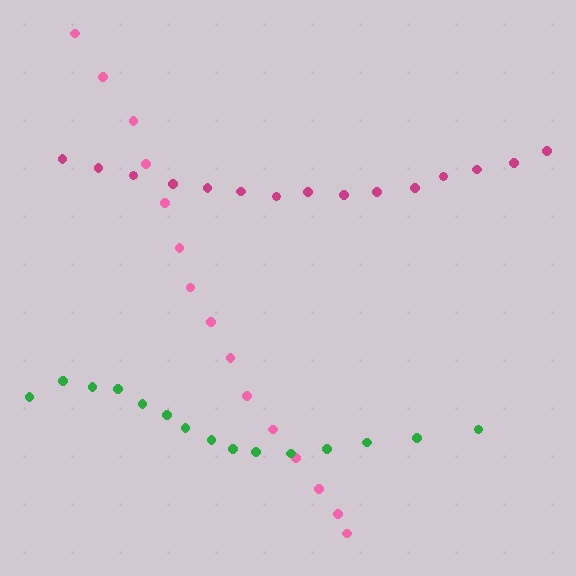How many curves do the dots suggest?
There are 3 distinct paths.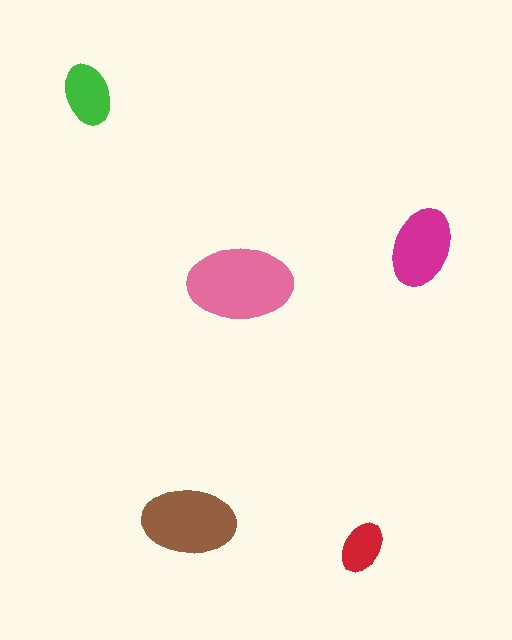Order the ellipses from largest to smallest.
the pink one, the brown one, the magenta one, the green one, the red one.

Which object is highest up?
The green ellipse is topmost.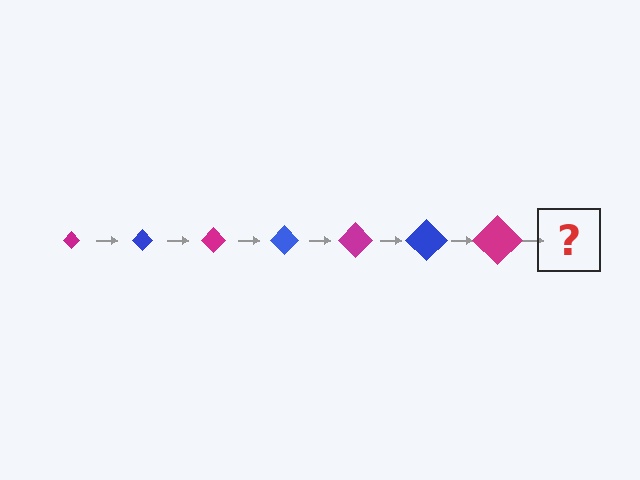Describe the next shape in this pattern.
It should be a blue diamond, larger than the previous one.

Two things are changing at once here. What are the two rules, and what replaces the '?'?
The two rules are that the diamond grows larger each step and the color cycles through magenta and blue. The '?' should be a blue diamond, larger than the previous one.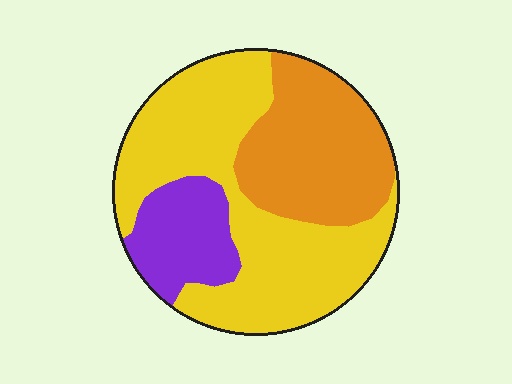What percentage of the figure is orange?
Orange takes up about one third (1/3) of the figure.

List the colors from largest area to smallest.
From largest to smallest: yellow, orange, purple.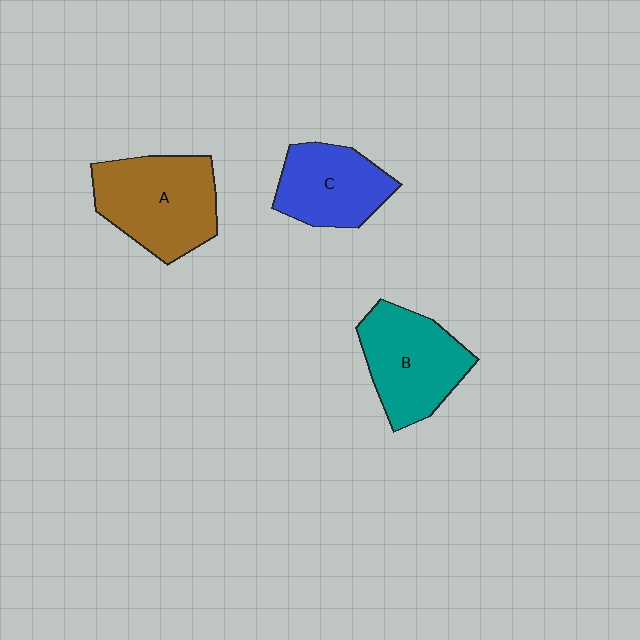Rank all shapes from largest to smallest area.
From largest to smallest: A (brown), B (teal), C (blue).